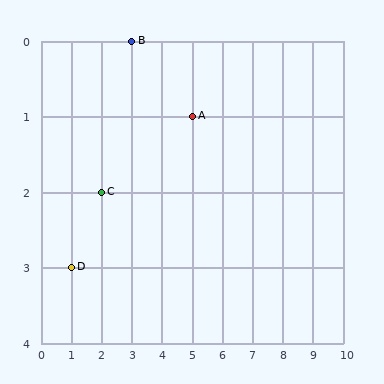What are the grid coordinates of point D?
Point D is at grid coordinates (1, 3).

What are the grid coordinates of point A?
Point A is at grid coordinates (5, 1).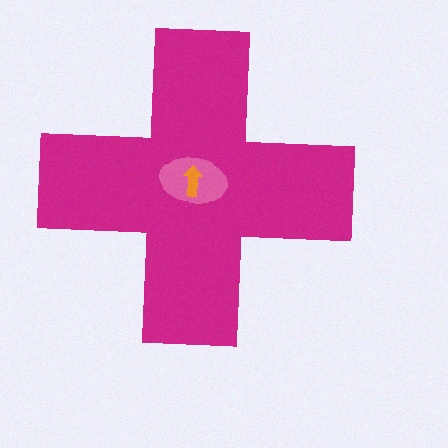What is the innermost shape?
The orange arrow.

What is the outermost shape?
The magenta cross.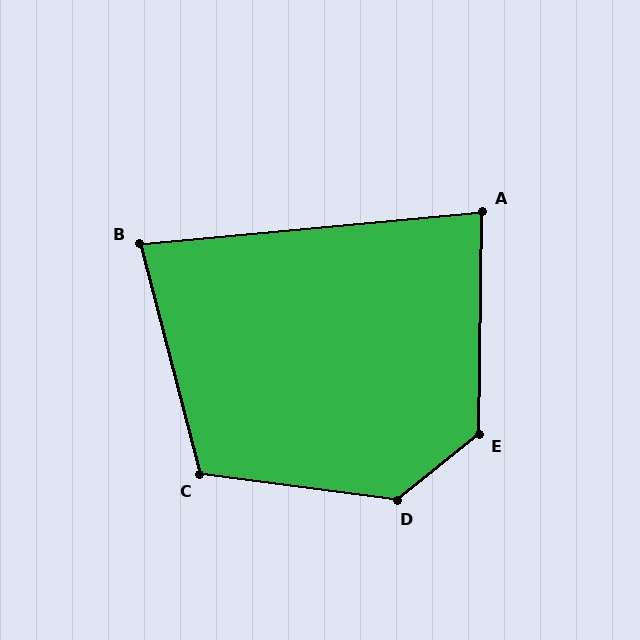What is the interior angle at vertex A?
Approximately 84 degrees (acute).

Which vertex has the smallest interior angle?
B, at approximately 81 degrees.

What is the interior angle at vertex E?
Approximately 130 degrees (obtuse).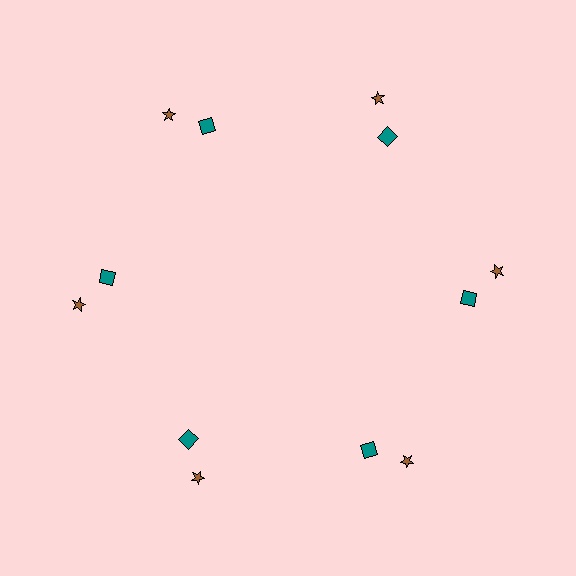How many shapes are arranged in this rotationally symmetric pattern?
There are 12 shapes, arranged in 6 groups of 2.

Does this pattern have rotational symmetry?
Yes, this pattern has 6-fold rotational symmetry. It looks the same after rotating 60 degrees around the center.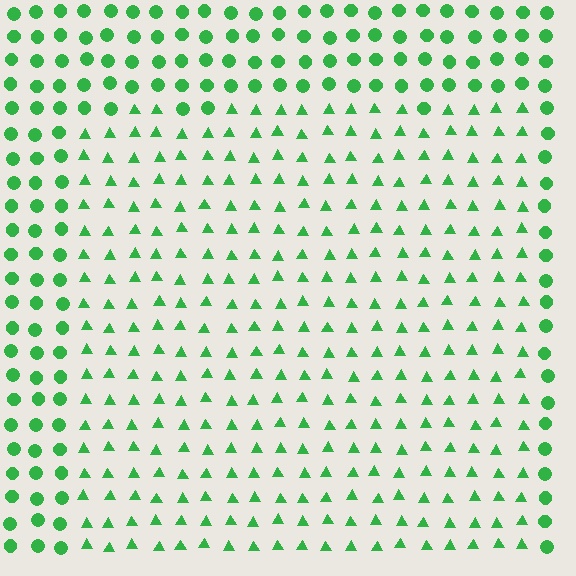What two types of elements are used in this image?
The image uses triangles inside the rectangle region and circles outside it.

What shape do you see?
I see a rectangle.